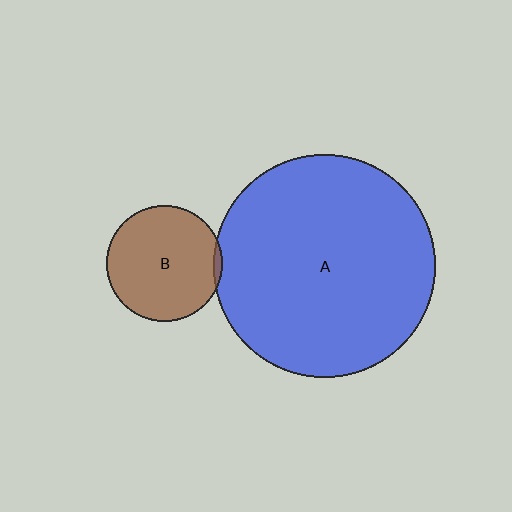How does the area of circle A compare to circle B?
Approximately 3.7 times.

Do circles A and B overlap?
Yes.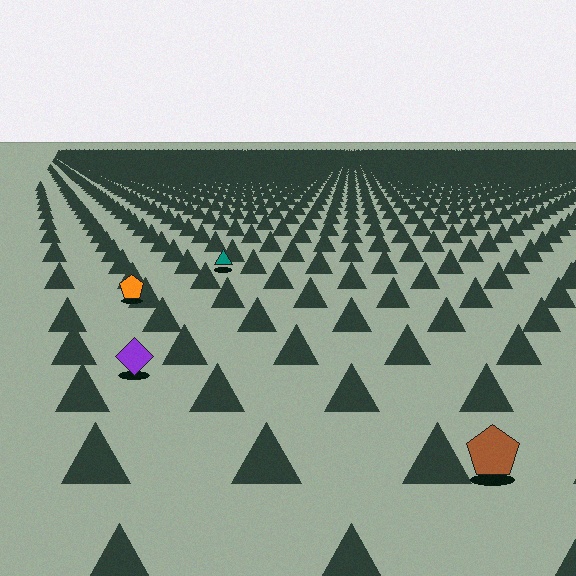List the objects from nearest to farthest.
From nearest to farthest: the brown pentagon, the purple diamond, the orange pentagon, the teal triangle.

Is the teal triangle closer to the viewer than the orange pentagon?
No. The orange pentagon is closer — you can tell from the texture gradient: the ground texture is coarser near it.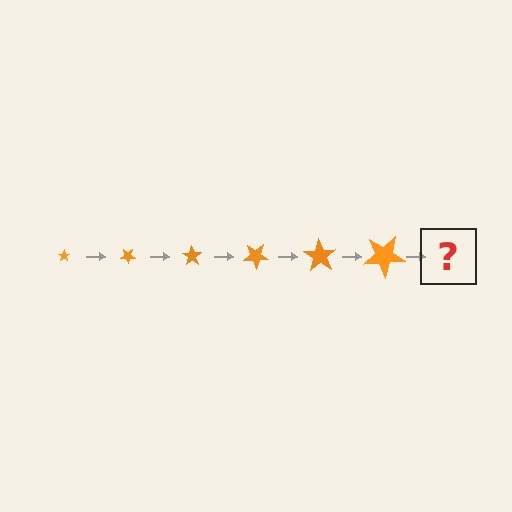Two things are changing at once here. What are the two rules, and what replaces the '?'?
The two rules are that the star grows larger each step and it rotates 35 degrees each step. The '?' should be a star, larger than the previous one and rotated 210 degrees from the start.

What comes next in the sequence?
The next element should be a star, larger than the previous one and rotated 210 degrees from the start.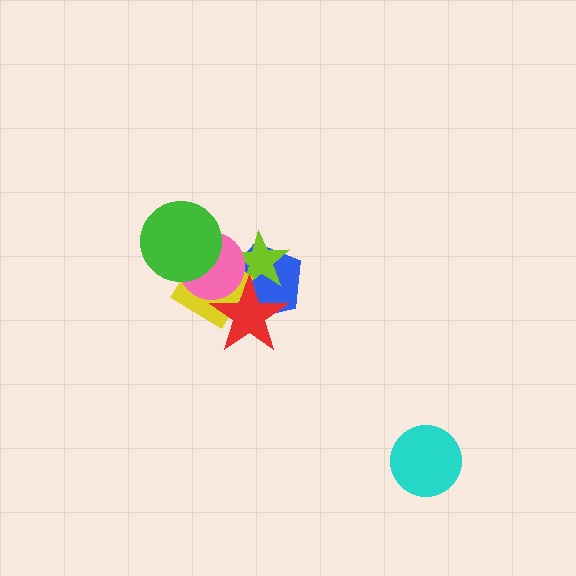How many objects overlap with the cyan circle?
0 objects overlap with the cyan circle.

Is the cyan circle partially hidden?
No, no other shape covers it.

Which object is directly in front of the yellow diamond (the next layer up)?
The pink circle is directly in front of the yellow diamond.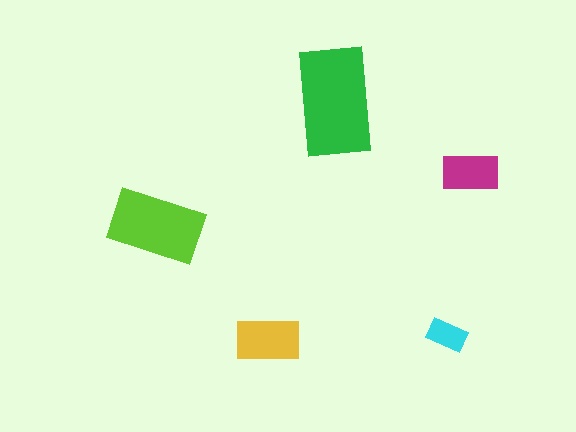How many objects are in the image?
There are 5 objects in the image.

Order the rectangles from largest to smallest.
the green one, the lime one, the yellow one, the magenta one, the cyan one.